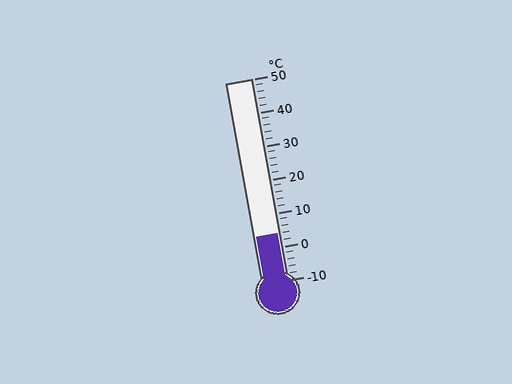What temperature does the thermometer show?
The thermometer shows approximately 4°C.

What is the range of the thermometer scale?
The thermometer scale ranges from -10°C to 50°C.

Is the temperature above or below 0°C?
The temperature is above 0°C.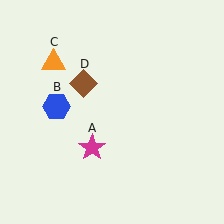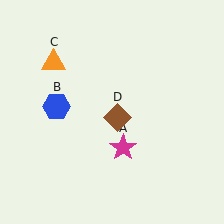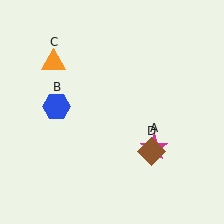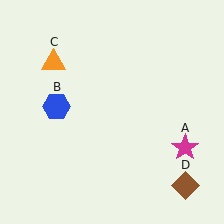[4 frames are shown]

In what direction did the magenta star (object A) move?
The magenta star (object A) moved right.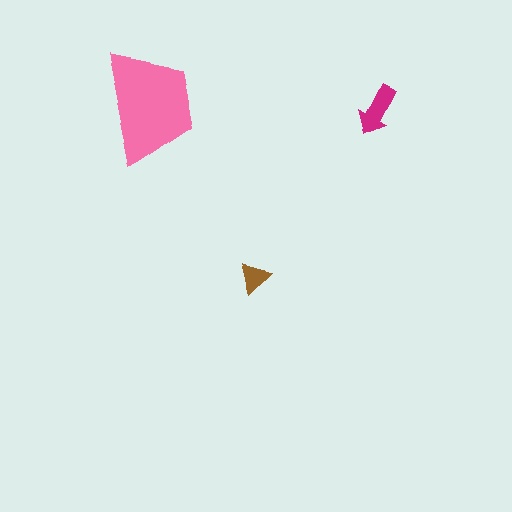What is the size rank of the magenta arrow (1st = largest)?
2nd.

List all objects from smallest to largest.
The brown triangle, the magenta arrow, the pink trapezoid.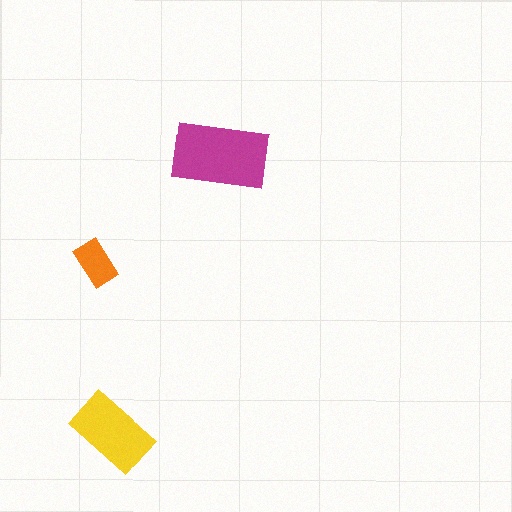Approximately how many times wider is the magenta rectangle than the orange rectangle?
About 2 times wider.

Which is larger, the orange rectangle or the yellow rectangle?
The yellow one.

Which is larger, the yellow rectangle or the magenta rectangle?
The magenta one.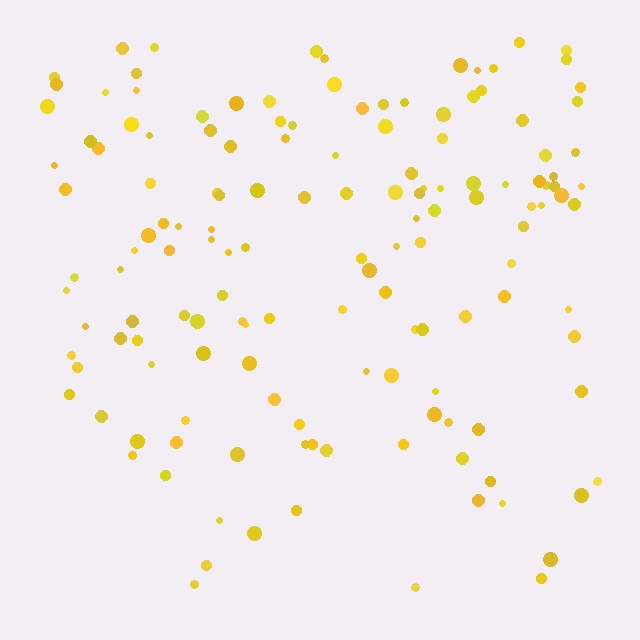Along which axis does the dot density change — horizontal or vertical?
Vertical.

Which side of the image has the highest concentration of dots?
The top.